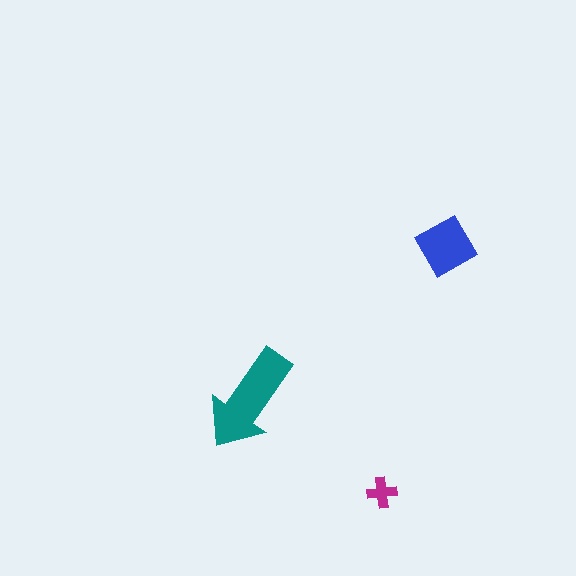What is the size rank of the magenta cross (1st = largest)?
3rd.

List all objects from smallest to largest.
The magenta cross, the blue diamond, the teal arrow.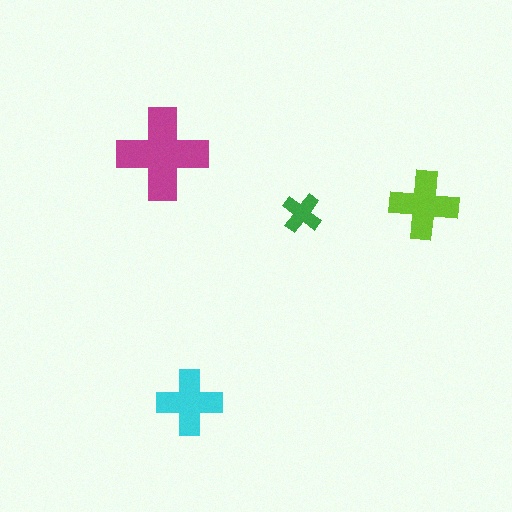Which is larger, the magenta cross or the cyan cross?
The magenta one.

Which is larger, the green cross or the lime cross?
The lime one.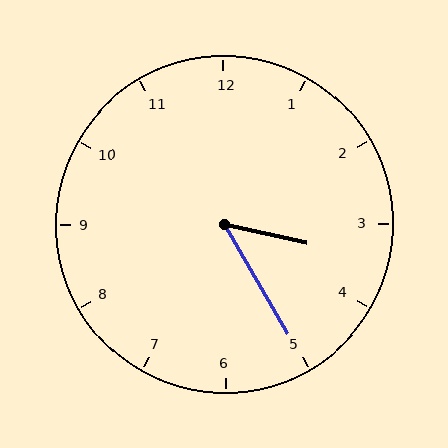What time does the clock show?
3:25.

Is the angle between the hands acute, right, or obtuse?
It is acute.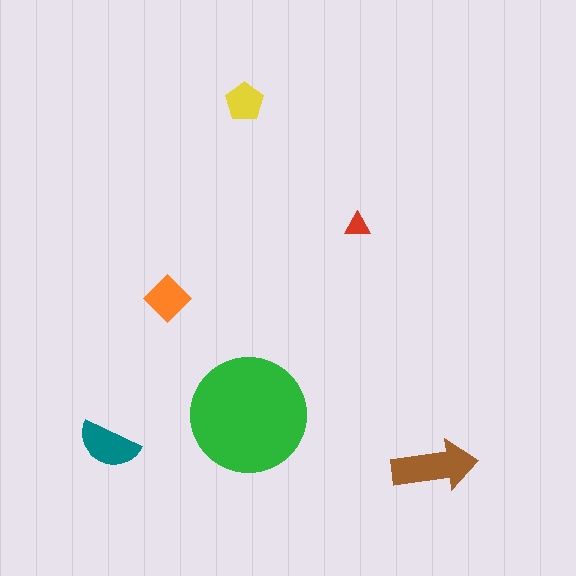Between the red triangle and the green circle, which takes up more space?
The green circle.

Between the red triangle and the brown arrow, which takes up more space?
The brown arrow.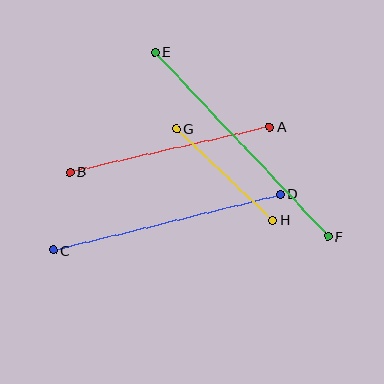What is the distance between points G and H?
The distance is approximately 133 pixels.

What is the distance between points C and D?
The distance is approximately 234 pixels.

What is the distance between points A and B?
The distance is approximately 205 pixels.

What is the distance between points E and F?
The distance is approximately 253 pixels.